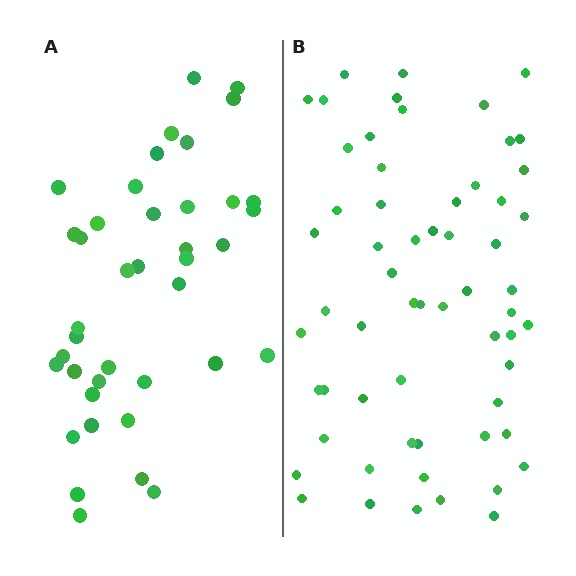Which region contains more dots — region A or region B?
Region B (the right region) has more dots.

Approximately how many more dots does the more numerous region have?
Region B has approximately 20 more dots than region A.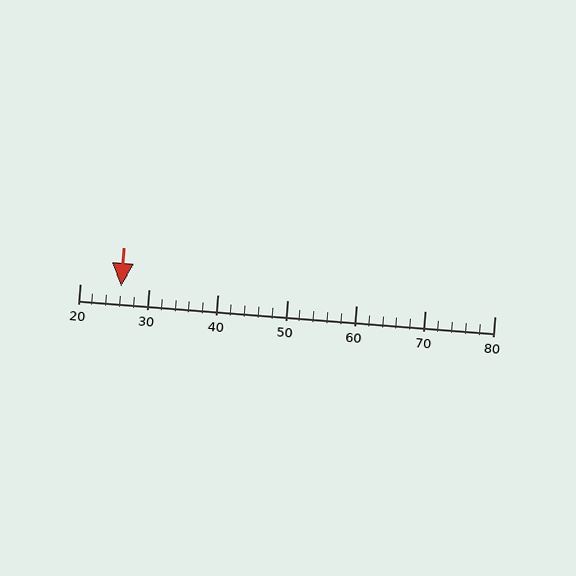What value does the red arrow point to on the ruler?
The red arrow points to approximately 26.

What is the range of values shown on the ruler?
The ruler shows values from 20 to 80.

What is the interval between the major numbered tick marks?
The major tick marks are spaced 10 units apart.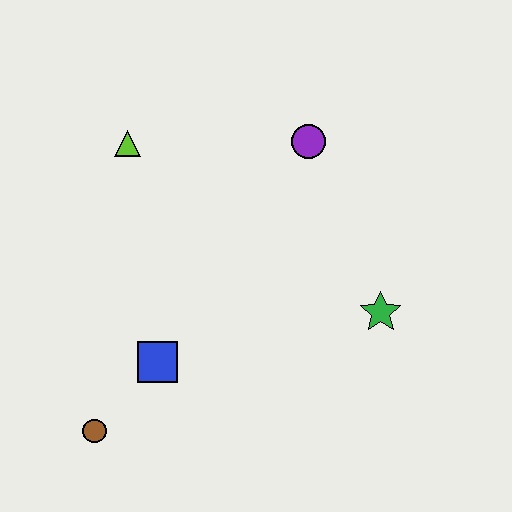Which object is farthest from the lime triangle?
The green star is farthest from the lime triangle.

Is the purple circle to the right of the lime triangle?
Yes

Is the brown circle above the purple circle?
No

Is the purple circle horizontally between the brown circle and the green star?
Yes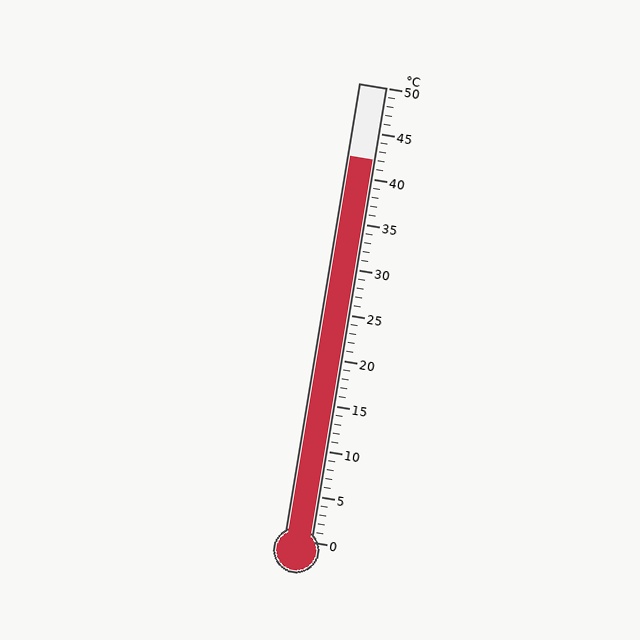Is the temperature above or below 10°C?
The temperature is above 10°C.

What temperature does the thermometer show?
The thermometer shows approximately 42°C.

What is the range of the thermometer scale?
The thermometer scale ranges from 0°C to 50°C.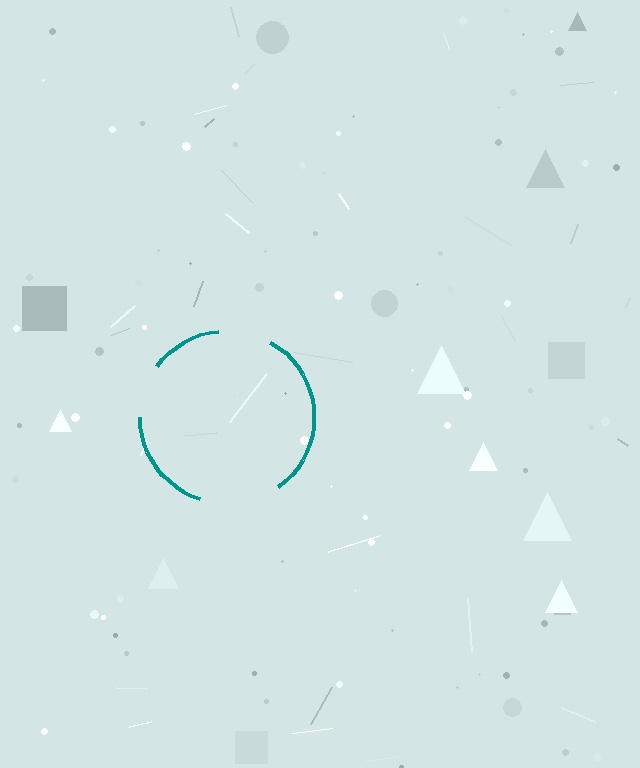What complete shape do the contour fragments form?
The contour fragments form a circle.